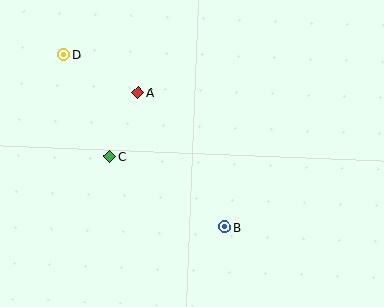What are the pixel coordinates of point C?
Point C is at (110, 156).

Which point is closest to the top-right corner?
Point A is closest to the top-right corner.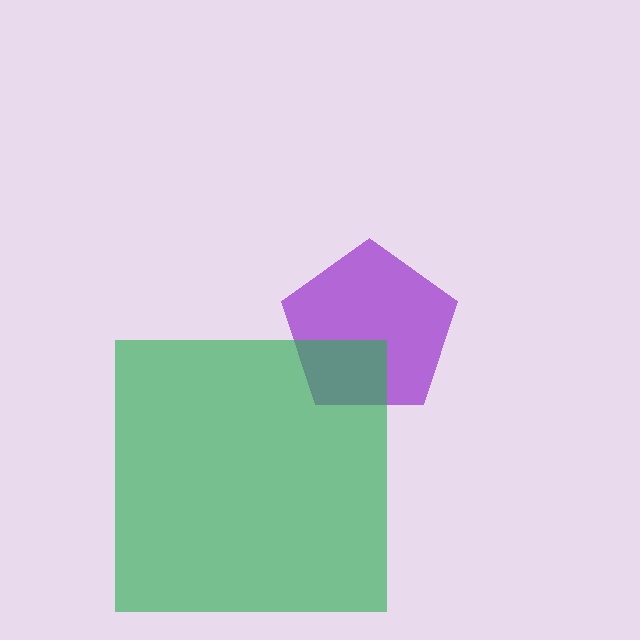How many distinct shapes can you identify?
There are 2 distinct shapes: a purple pentagon, a green square.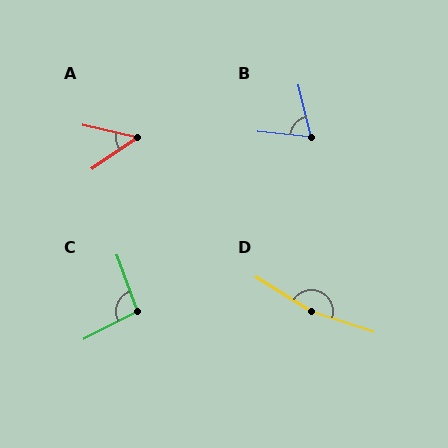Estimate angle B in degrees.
Approximately 70 degrees.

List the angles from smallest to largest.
A (48°), B (70°), C (96°), D (166°).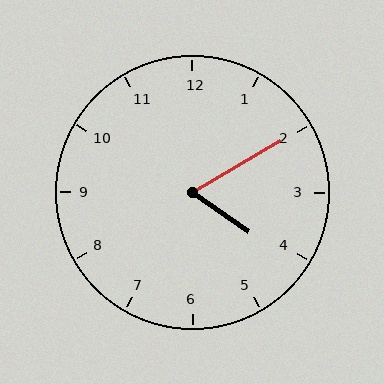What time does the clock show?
4:10.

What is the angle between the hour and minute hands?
Approximately 65 degrees.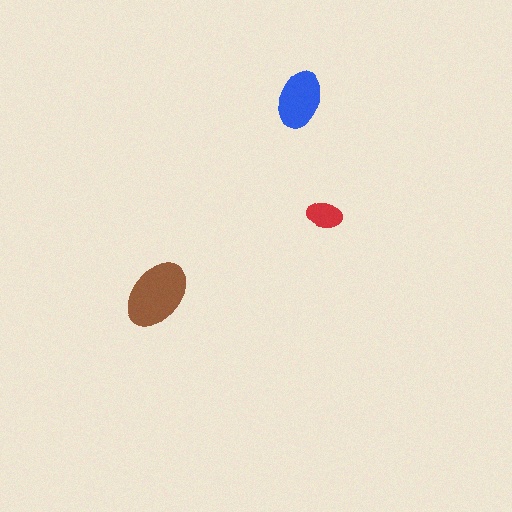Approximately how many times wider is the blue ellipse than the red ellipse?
About 1.5 times wider.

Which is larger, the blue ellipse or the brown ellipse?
The brown one.